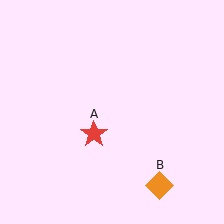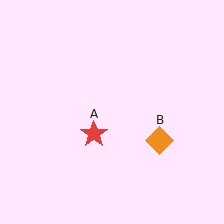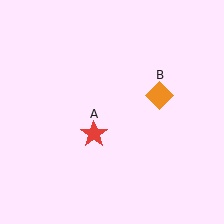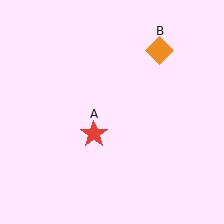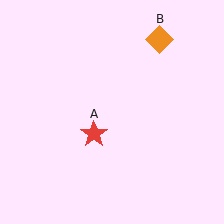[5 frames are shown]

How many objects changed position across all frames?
1 object changed position: orange diamond (object B).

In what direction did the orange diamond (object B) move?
The orange diamond (object B) moved up.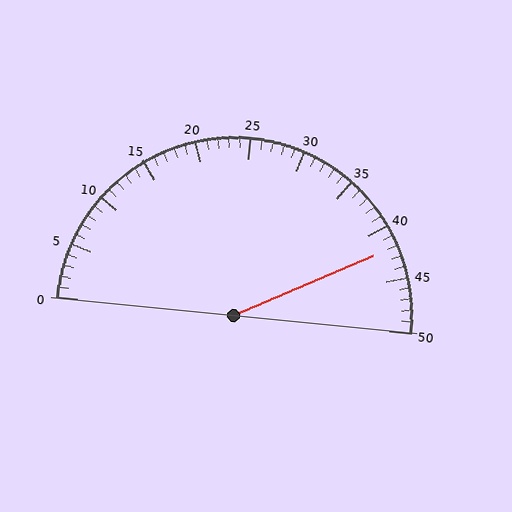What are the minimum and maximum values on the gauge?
The gauge ranges from 0 to 50.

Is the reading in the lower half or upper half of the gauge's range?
The reading is in the upper half of the range (0 to 50).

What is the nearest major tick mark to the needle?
The nearest major tick mark is 40.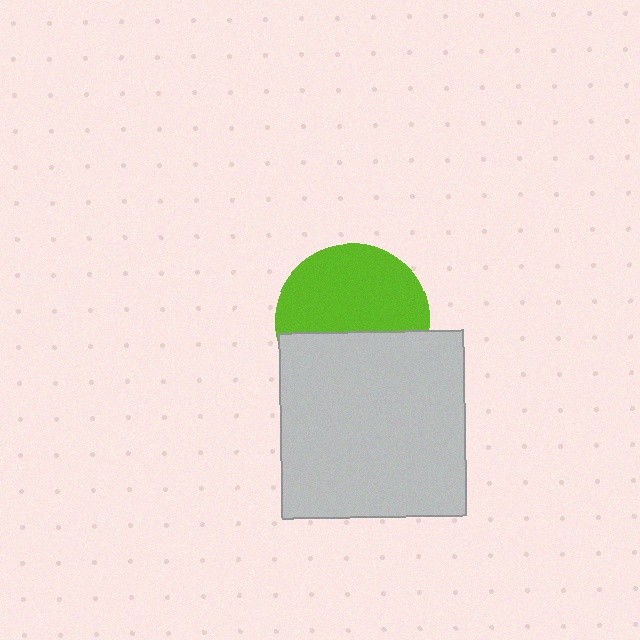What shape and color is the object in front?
The object in front is a light gray square.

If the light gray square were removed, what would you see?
You would see the complete lime circle.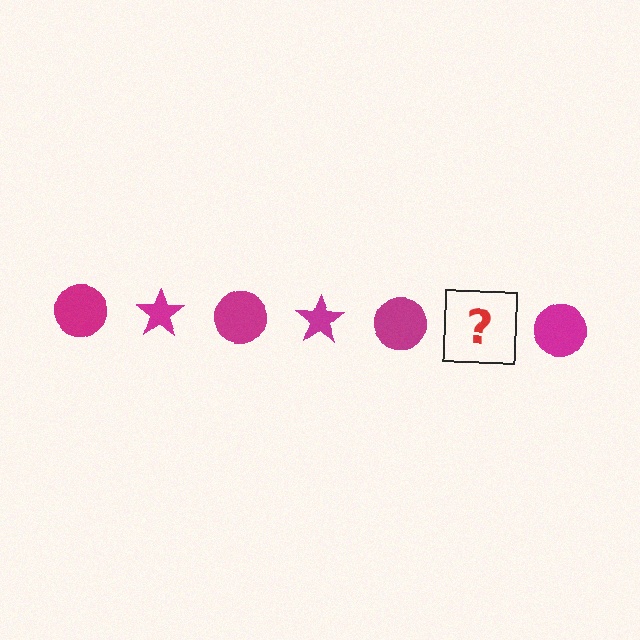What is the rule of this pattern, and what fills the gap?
The rule is that the pattern cycles through circle, star shapes in magenta. The gap should be filled with a magenta star.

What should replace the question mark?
The question mark should be replaced with a magenta star.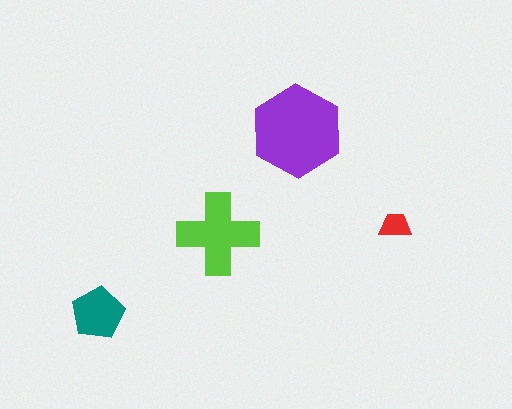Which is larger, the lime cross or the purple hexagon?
The purple hexagon.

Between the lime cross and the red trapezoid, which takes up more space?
The lime cross.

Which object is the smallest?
The red trapezoid.